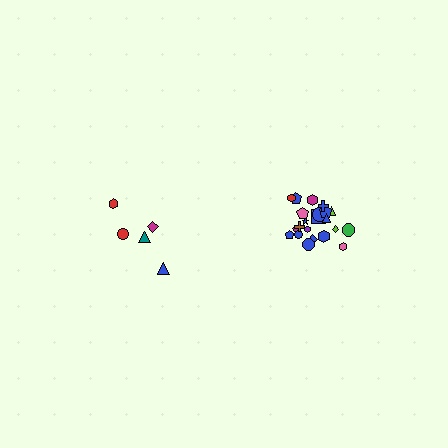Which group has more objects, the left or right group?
The right group.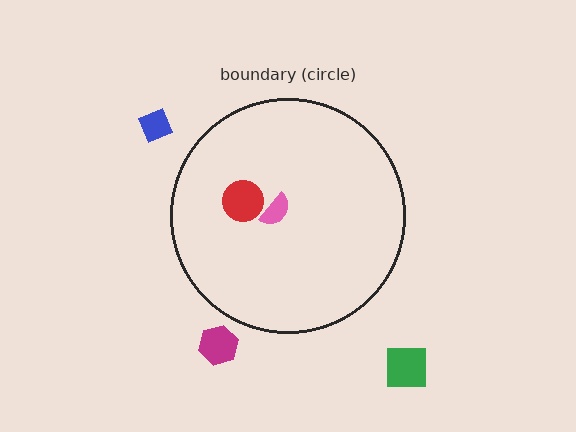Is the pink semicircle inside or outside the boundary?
Inside.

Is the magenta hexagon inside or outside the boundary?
Outside.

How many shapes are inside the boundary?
2 inside, 3 outside.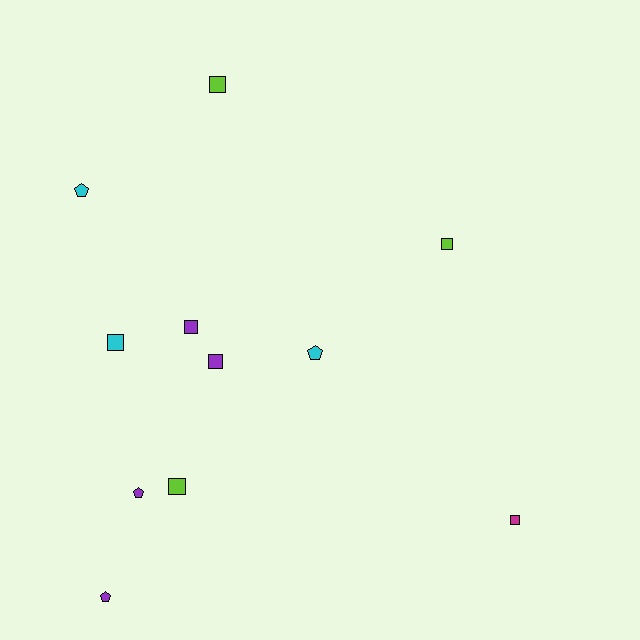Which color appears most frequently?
Purple, with 4 objects.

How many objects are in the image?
There are 11 objects.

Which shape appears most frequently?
Square, with 7 objects.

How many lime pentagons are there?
There are no lime pentagons.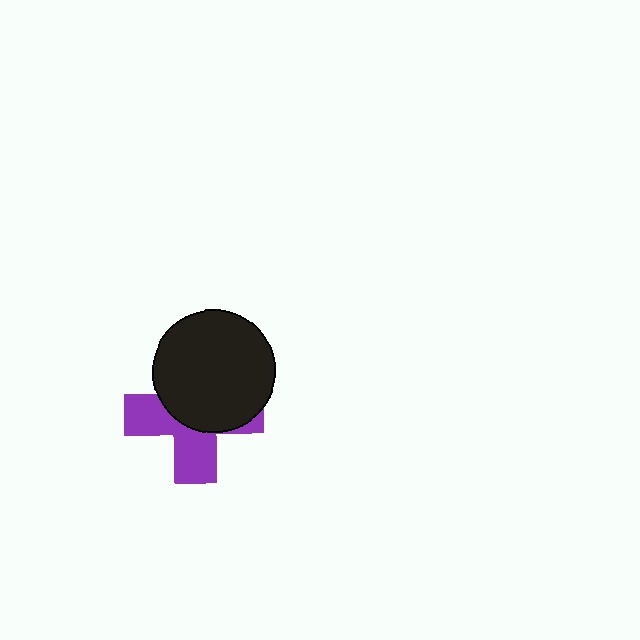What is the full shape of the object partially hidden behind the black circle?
The partially hidden object is a purple cross.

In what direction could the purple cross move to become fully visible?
The purple cross could move down. That would shift it out from behind the black circle entirely.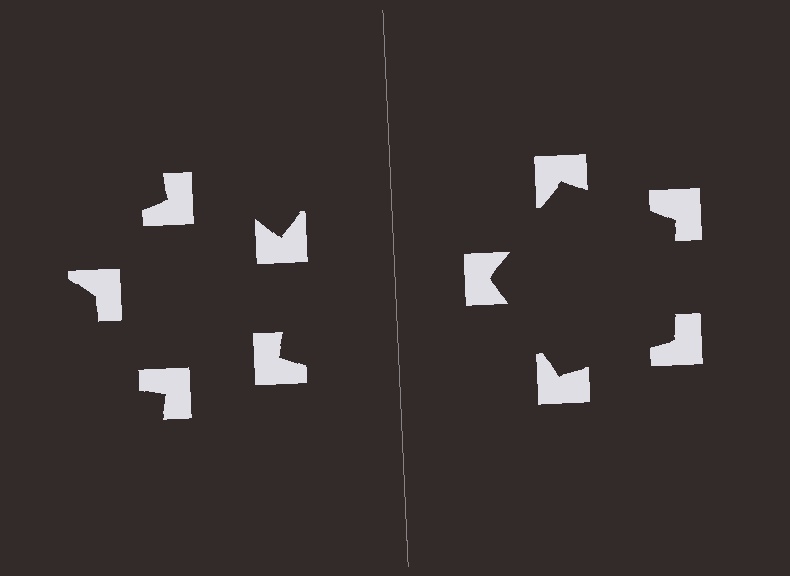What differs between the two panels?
The notched squares are positioned identically on both sides; only the wedge orientations differ. On the right they align to a pentagon; on the left they are misaligned.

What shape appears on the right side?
An illusory pentagon.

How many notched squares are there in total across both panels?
10 — 5 on each side.